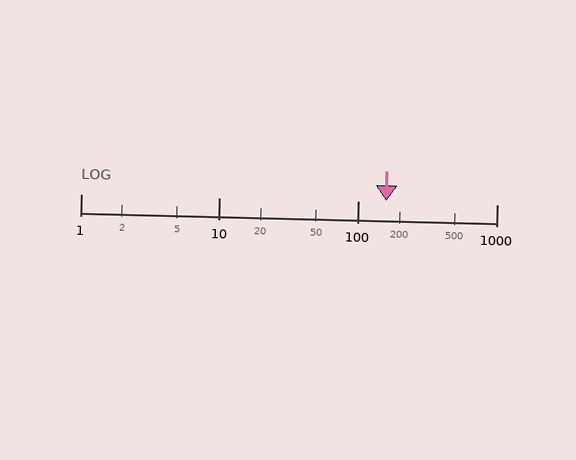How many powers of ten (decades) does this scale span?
The scale spans 3 decades, from 1 to 1000.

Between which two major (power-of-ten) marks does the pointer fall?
The pointer is between 100 and 1000.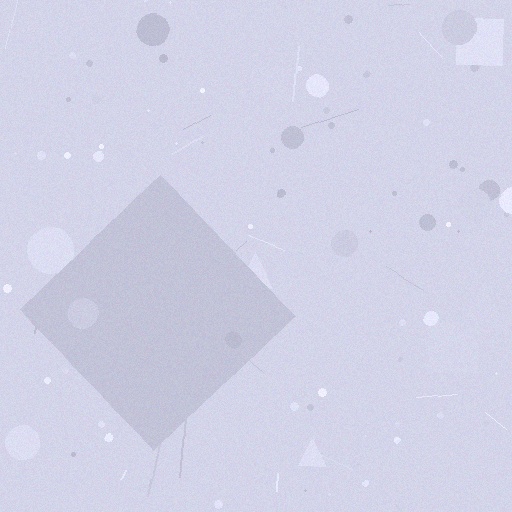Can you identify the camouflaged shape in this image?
The camouflaged shape is a diamond.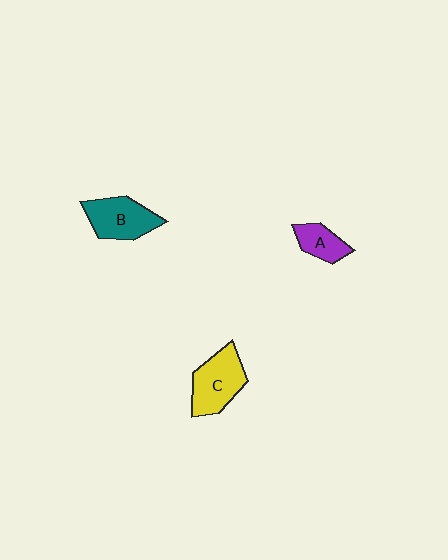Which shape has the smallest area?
Shape A (purple).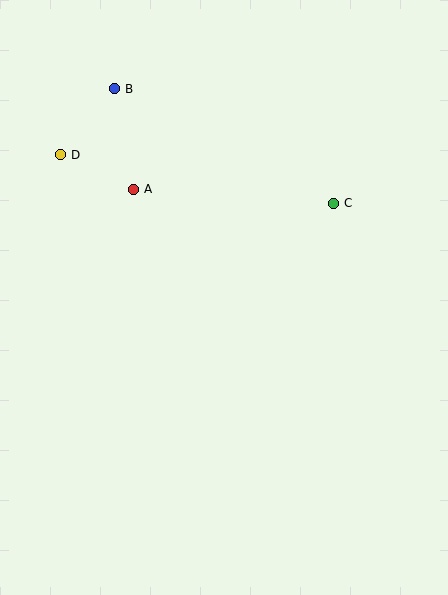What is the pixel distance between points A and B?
The distance between A and B is 102 pixels.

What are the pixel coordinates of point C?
Point C is at (333, 203).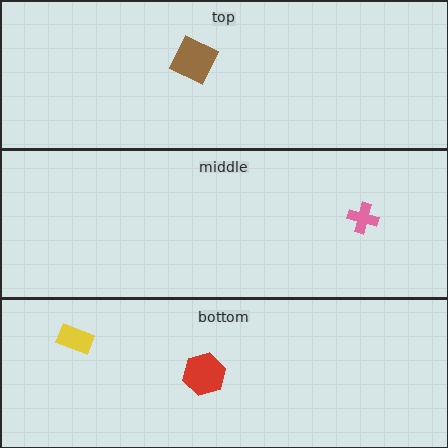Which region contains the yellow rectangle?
The bottom region.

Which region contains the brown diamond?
The top region.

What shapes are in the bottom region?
The red hexagon, the yellow rectangle.